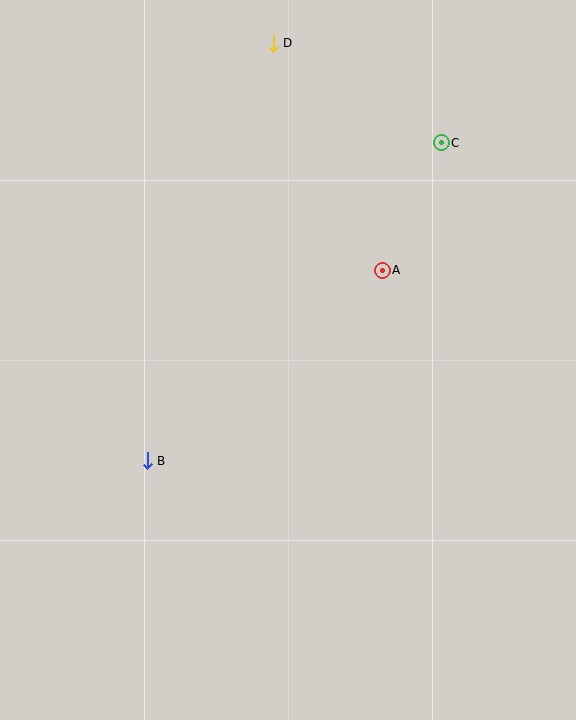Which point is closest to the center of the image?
Point A at (382, 270) is closest to the center.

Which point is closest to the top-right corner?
Point C is closest to the top-right corner.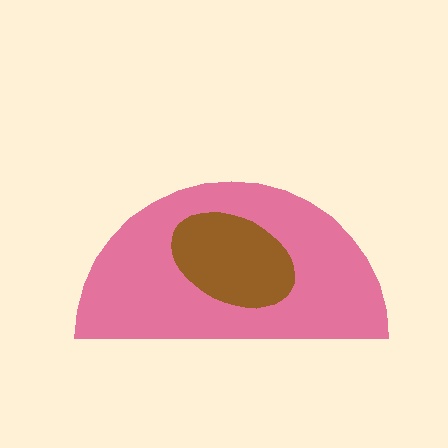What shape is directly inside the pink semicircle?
The brown ellipse.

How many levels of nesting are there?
2.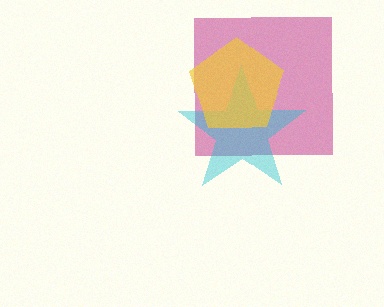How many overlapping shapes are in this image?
There are 3 overlapping shapes in the image.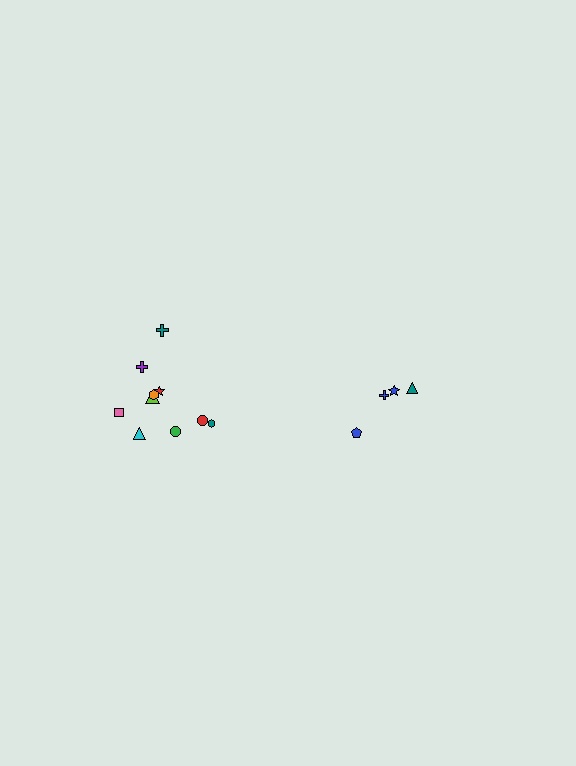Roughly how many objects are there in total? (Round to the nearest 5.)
Roughly 15 objects in total.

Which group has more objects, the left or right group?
The left group.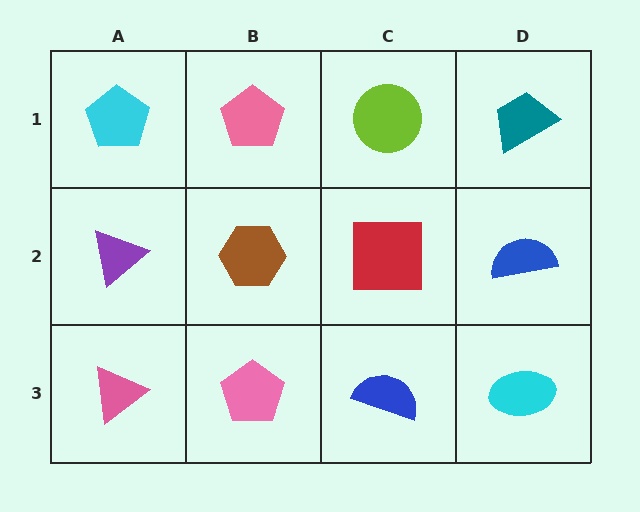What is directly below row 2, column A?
A pink triangle.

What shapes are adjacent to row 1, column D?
A blue semicircle (row 2, column D), a lime circle (row 1, column C).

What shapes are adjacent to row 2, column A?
A cyan pentagon (row 1, column A), a pink triangle (row 3, column A), a brown hexagon (row 2, column B).